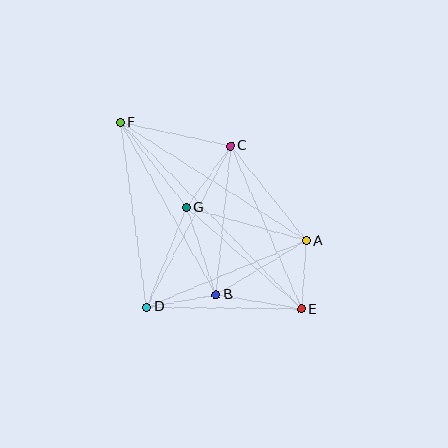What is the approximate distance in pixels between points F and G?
The distance between F and G is approximately 108 pixels.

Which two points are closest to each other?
Points A and E are closest to each other.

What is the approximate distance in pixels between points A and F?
The distance between A and F is approximately 220 pixels.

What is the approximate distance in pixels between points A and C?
The distance between A and C is approximately 121 pixels.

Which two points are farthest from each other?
Points E and F are farthest from each other.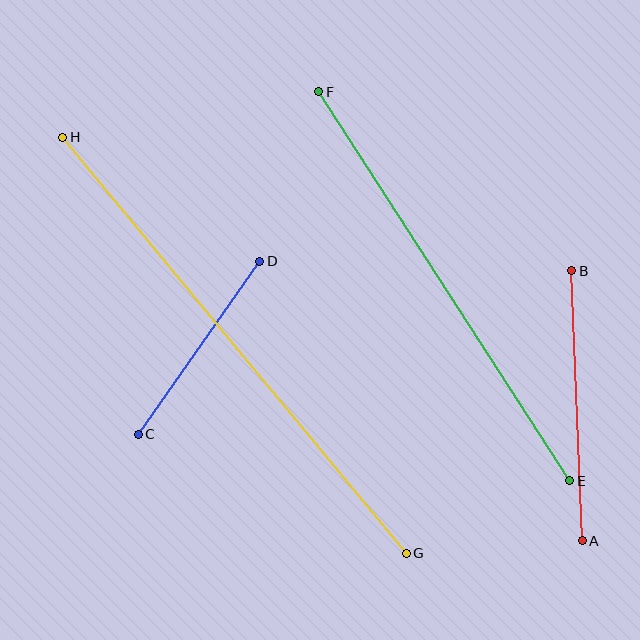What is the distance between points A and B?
The distance is approximately 270 pixels.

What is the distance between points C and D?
The distance is approximately 212 pixels.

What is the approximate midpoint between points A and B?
The midpoint is at approximately (577, 406) pixels.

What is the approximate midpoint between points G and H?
The midpoint is at approximately (234, 345) pixels.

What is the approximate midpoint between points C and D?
The midpoint is at approximately (199, 348) pixels.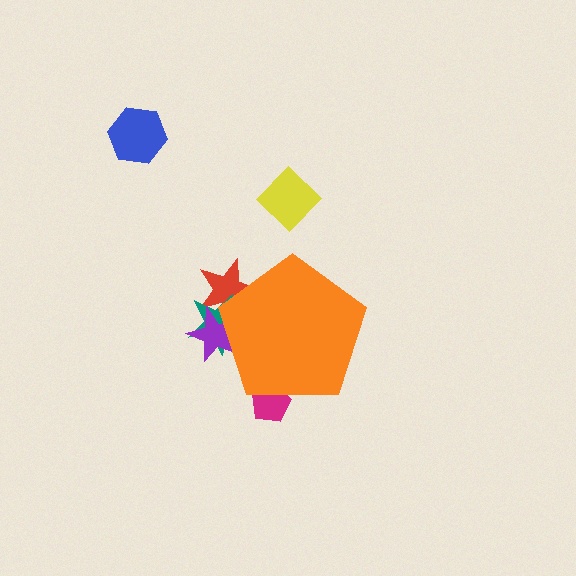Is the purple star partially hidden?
Yes, the purple star is partially hidden behind the orange pentagon.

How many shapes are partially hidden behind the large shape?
4 shapes are partially hidden.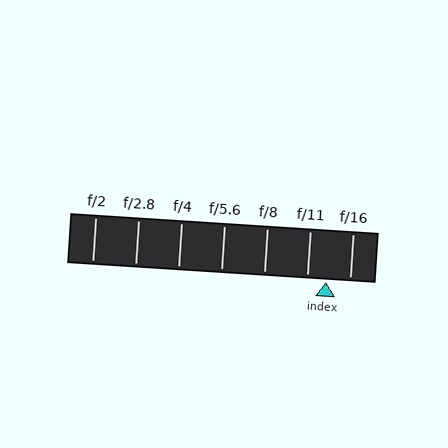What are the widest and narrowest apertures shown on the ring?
The widest aperture shown is f/2 and the narrowest is f/16.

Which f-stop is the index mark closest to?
The index mark is closest to f/11.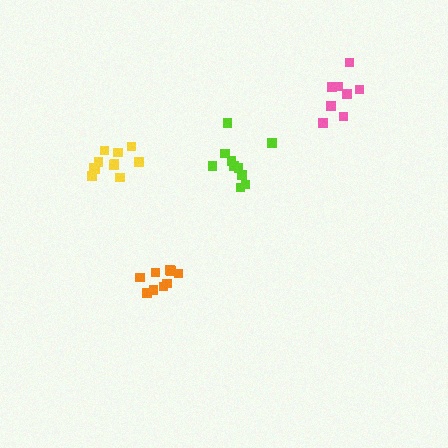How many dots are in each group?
Group 1: 8 dots, Group 2: 10 dots, Group 3: 11 dots, Group 4: 9 dots (38 total).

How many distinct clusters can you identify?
There are 4 distinct clusters.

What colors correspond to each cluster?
The clusters are colored: pink, lime, yellow, orange.